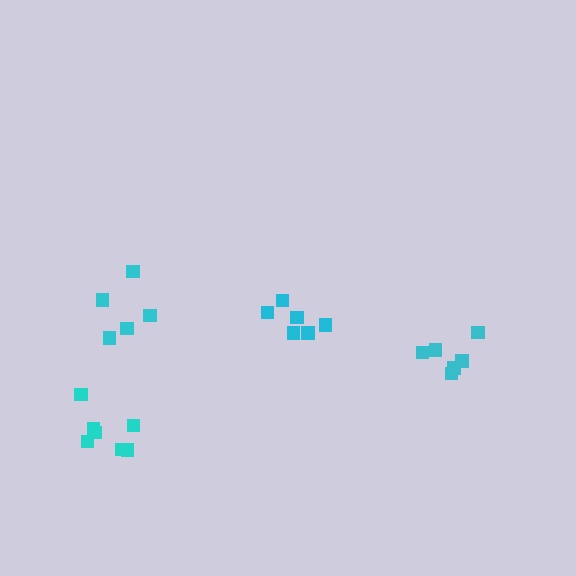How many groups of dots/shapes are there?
There are 4 groups.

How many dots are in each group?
Group 1: 6 dots, Group 2: 6 dots, Group 3: 5 dots, Group 4: 7 dots (24 total).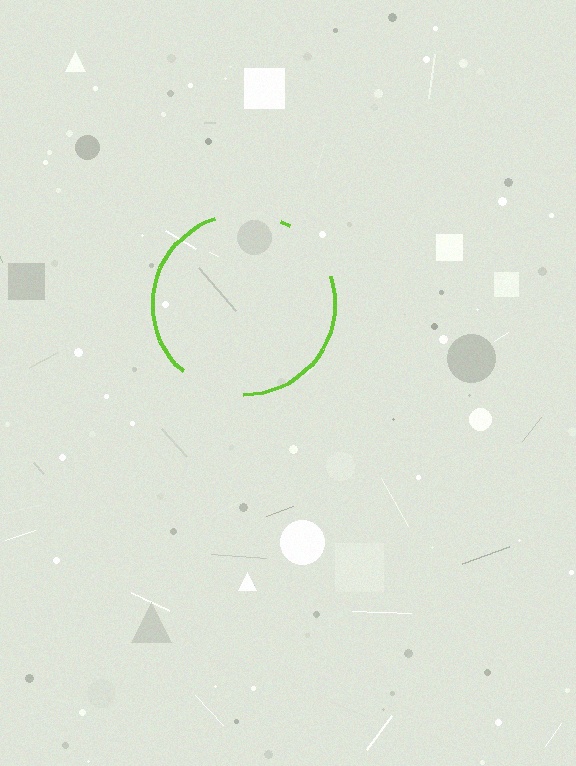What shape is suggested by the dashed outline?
The dashed outline suggests a circle.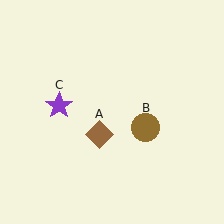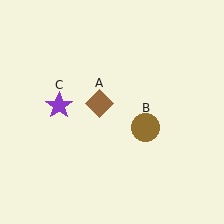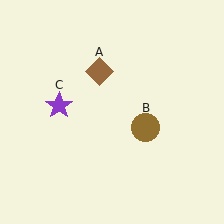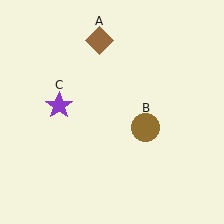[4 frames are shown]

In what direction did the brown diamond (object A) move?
The brown diamond (object A) moved up.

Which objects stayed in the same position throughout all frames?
Brown circle (object B) and purple star (object C) remained stationary.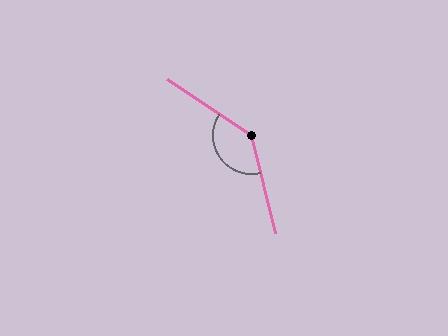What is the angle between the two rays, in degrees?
Approximately 137 degrees.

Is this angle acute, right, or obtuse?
It is obtuse.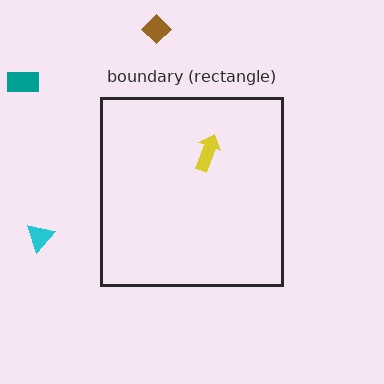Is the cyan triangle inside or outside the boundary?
Outside.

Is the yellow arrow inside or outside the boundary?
Inside.